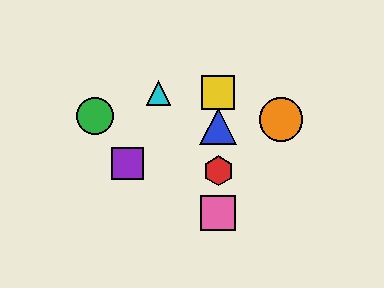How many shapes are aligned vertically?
4 shapes (the red hexagon, the blue triangle, the yellow square, the pink square) are aligned vertically.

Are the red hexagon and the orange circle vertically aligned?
No, the red hexagon is at x≈218 and the orange circle is at x≈281.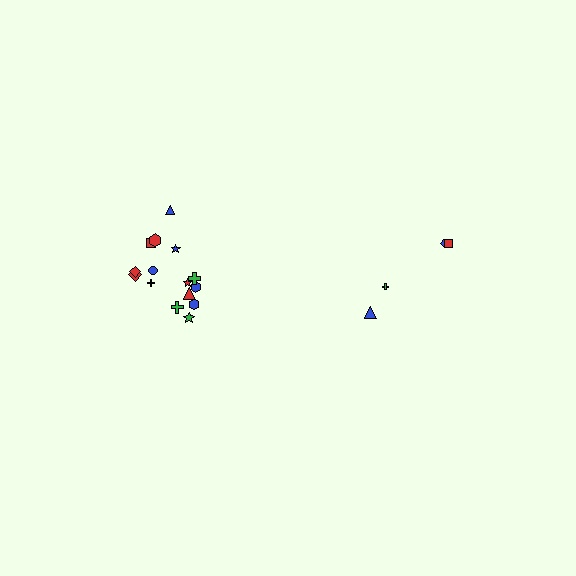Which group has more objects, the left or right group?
The left group.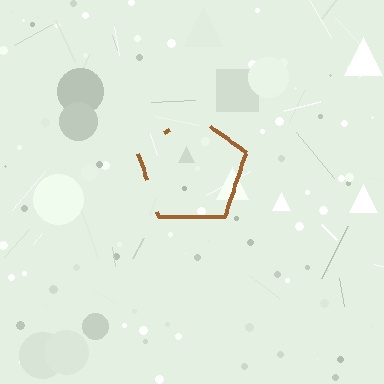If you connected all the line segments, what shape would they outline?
They would outline a pentagon.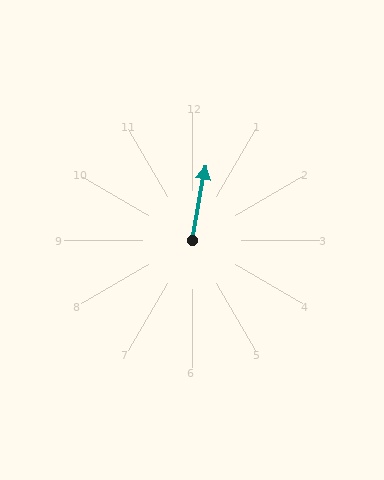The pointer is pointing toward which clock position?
Roughly 12 o'clock.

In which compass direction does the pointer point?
North.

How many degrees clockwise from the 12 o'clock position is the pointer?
Approximately 10 degrees.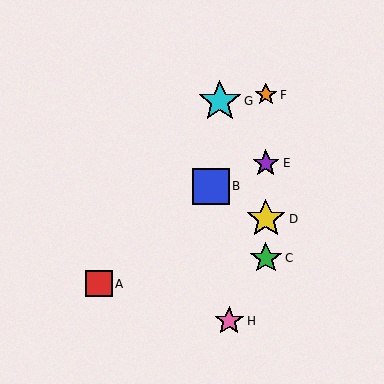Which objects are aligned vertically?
Objects C, D, E, F are aligned vertically.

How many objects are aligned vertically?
4 objects (C, D, E, F) are aligned vertically.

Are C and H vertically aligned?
No, C is at x≈266 and H is at x≈229.